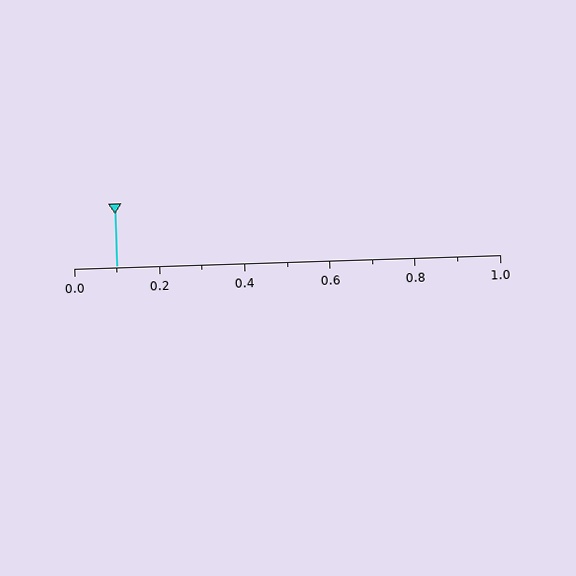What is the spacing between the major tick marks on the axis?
The major ticks are spaced 0.2 apart.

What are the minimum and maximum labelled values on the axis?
The axis runs from 0.0 to 1.0.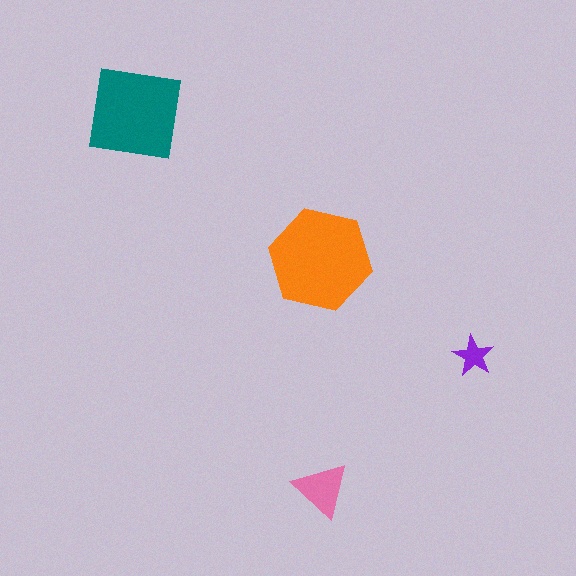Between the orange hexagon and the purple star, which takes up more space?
The orange hexagon.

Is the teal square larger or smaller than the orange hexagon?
Smaller.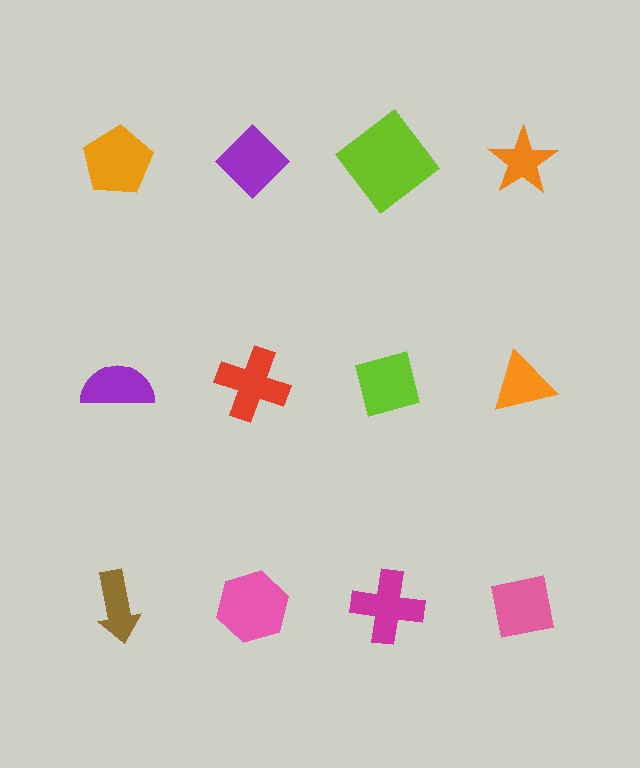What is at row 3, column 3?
A magenta cross.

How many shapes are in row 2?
4 shapes.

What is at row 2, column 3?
A lime square.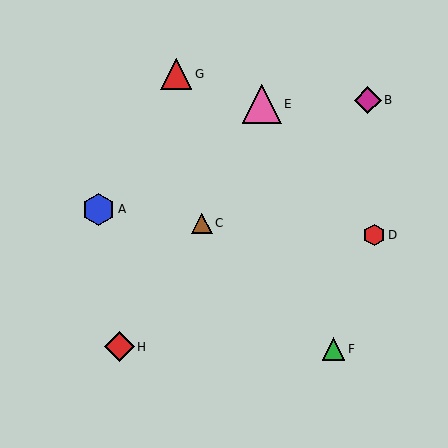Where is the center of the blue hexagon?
The center of the blue hexagon is at (99, 209).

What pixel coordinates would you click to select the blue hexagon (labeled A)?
Click at (99, 209) to select the blue hexagon A.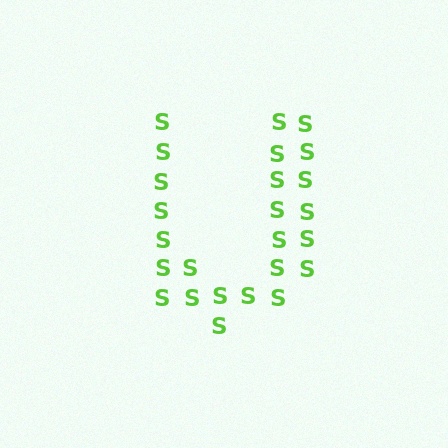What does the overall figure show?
The overall figure shows the letter U.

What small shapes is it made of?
It is made of small letter S's.